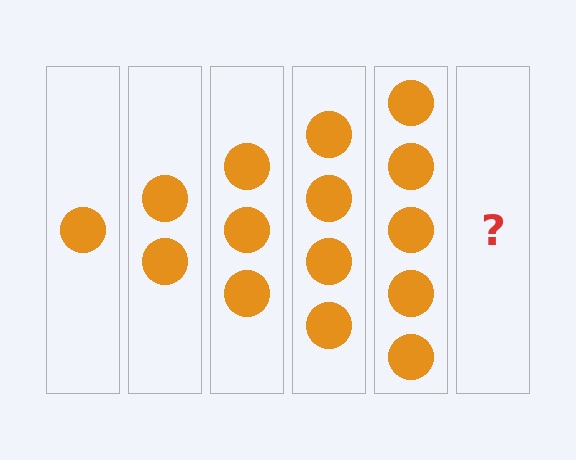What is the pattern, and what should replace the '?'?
The pattern is that each step adds one more circle. The '?' should be 6 circles.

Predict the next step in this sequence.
The next step is 6 circles.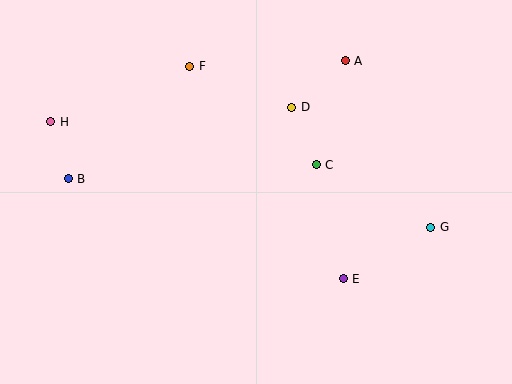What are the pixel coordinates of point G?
Point G is at (431, 227).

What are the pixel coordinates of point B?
Point B is at (68, 179).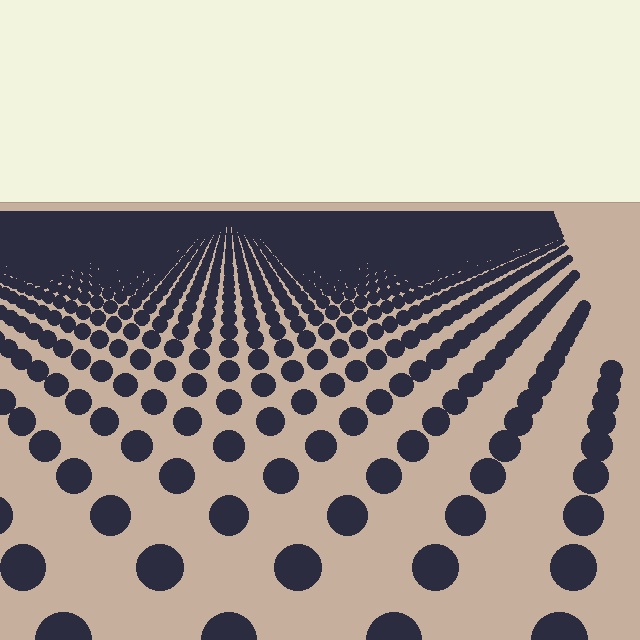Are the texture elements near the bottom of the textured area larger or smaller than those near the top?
Larger. Near the bottom, elements are closer to the viewer and appear at a bigger on-screen size.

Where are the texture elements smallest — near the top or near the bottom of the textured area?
Near the top.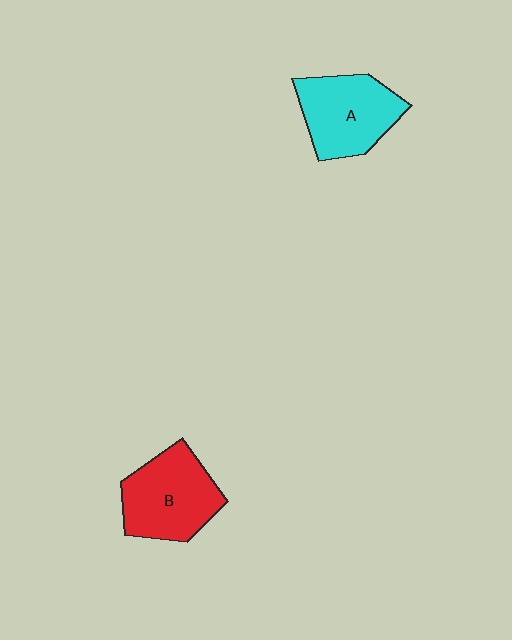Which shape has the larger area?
Shape B (red).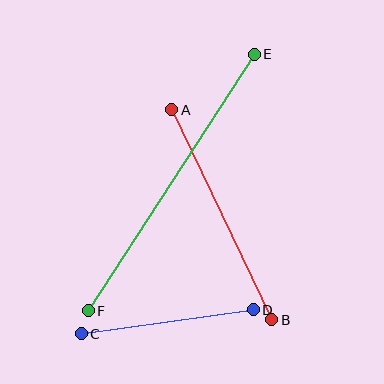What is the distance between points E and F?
The distance is approximately 305 pixels.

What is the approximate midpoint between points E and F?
The midpoint is at approximately (171, 182) pixels.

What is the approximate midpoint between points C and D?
The midpoint is at approximately (167, 322) pixels.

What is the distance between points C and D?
The distance is approximately 174 pixels.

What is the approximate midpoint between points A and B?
The midpoint is at approximately (222, 215) pixels.